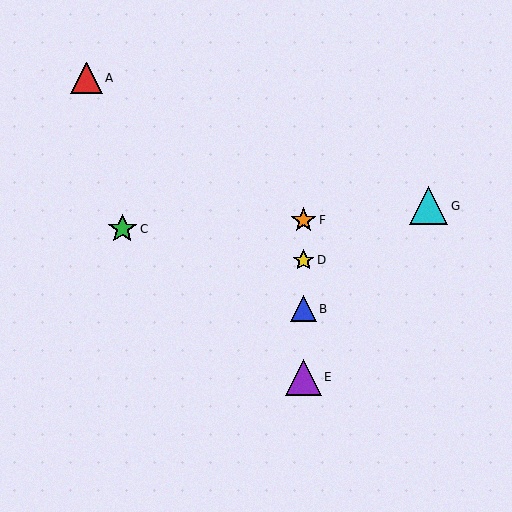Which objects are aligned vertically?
Objects B, D, E, F are aligned vertically.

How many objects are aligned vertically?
4 objects (B, D, E, F) are aligned vertically.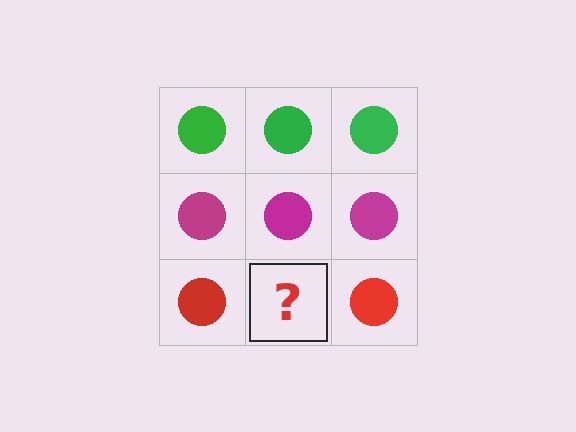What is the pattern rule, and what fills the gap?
The rule is that each row has a consistent color. The gap should be filled with a red circle.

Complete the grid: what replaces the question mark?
The question mark should be replaced with a red circle.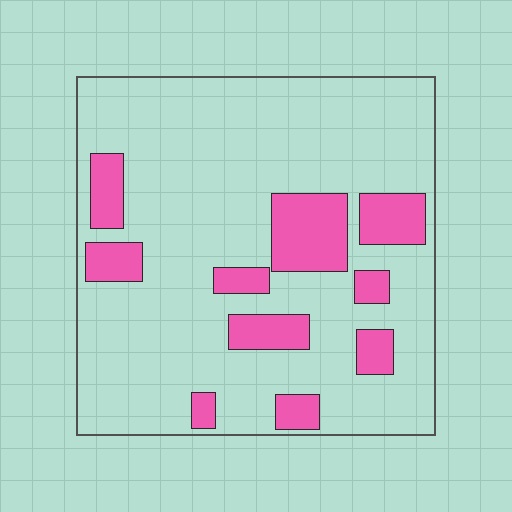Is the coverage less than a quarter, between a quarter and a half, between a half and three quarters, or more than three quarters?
Less than a quarter.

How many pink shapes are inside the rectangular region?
10.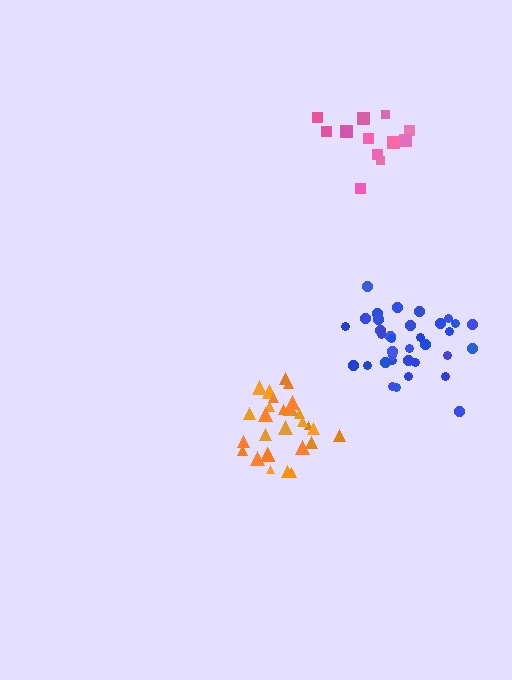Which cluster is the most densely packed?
Orange.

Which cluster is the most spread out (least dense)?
Pink.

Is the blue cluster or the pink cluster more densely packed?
Blue.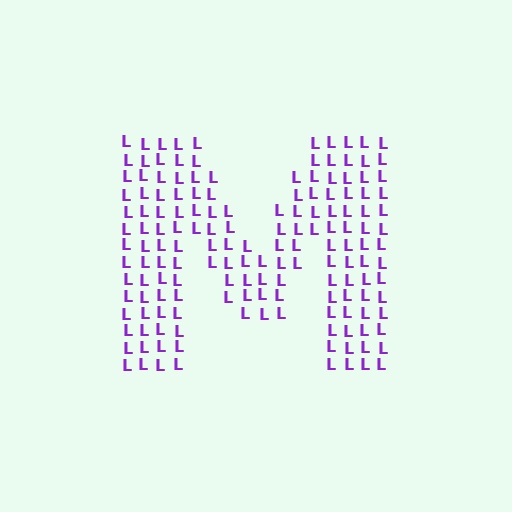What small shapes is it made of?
It is made of small letter L's.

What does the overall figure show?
The overall figure shows the letter M.